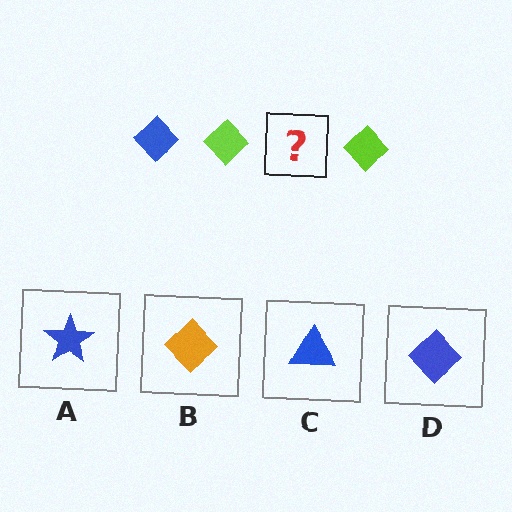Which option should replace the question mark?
Option D.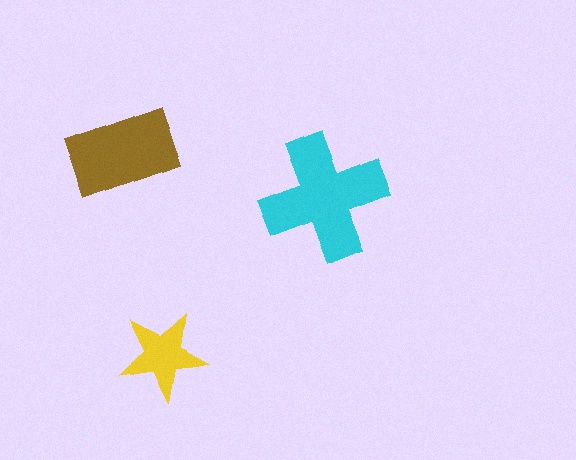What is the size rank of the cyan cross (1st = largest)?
1st.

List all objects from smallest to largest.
The yellow star, the brown rectangle, the cyan cross.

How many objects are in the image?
There are 3 objects in the image.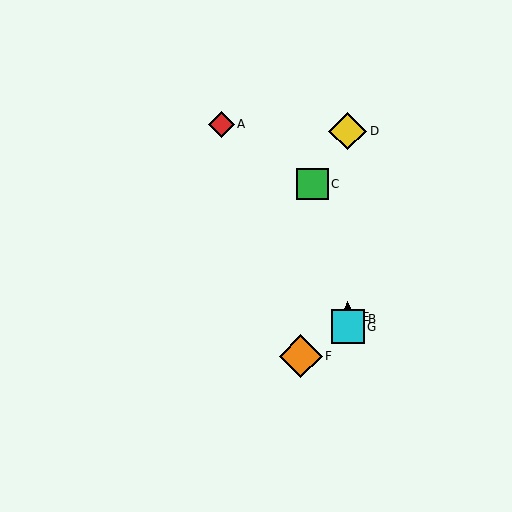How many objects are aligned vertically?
4 objects (B, D, E, G) are aligned vertically.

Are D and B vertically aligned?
Yes, both are at x≈348.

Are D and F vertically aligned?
No, D is at x≈348 and F is at x≈301.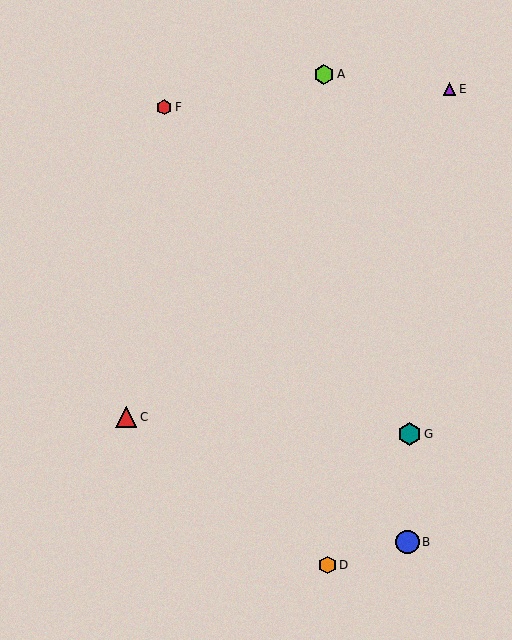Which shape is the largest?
The blue circle (labeled B) is the largest.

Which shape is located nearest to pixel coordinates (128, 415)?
The red triangle (labeled C) at (126, 417) is nearest to that location.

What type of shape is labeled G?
Shape G is a teal hexagon.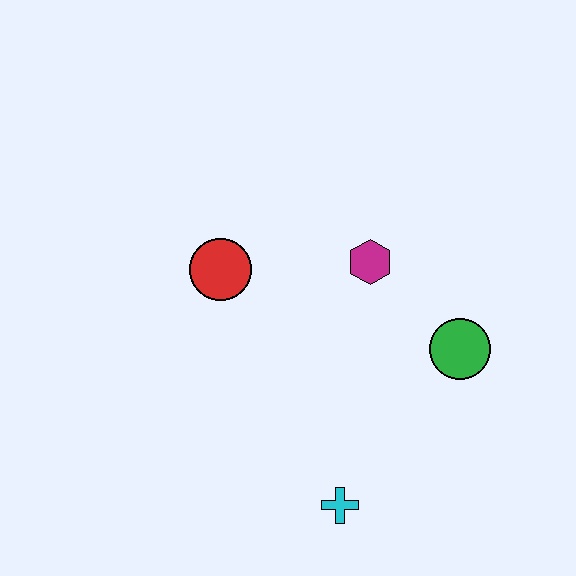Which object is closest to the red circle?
The magenta hexagon is closest to the red circle.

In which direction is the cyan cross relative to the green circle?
The cyan cross is below the green circle.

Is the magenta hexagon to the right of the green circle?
No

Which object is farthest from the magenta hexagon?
The cyan cross is farthest from the magenta hexagon.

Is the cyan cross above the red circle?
No